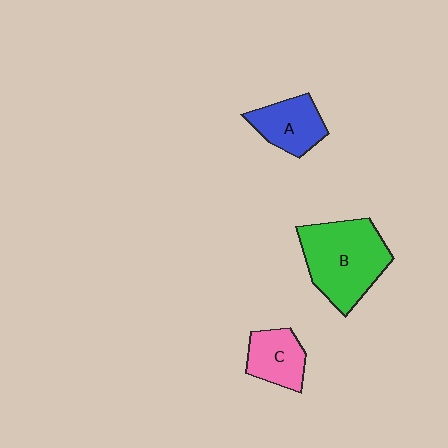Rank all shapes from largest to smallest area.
From largest to smallest: B (green), A (blue), C (pink).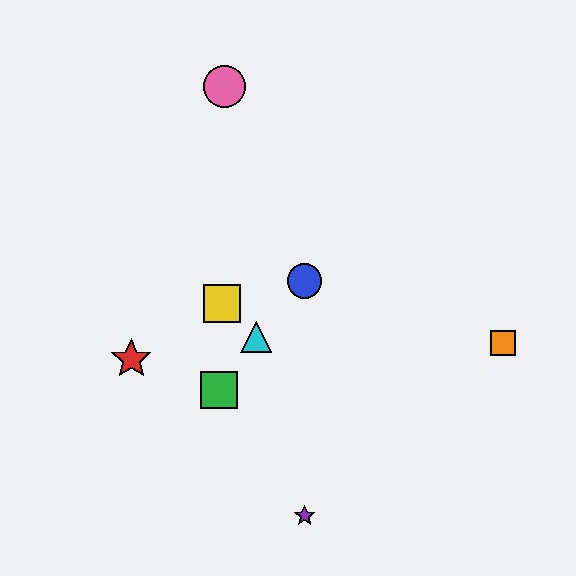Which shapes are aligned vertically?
The blue circle, the purple star are aligned vertically.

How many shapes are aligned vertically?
2 shapes (the blue circle, the purple star) are aligned vertically.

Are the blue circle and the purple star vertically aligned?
Yes, both are at x≈305.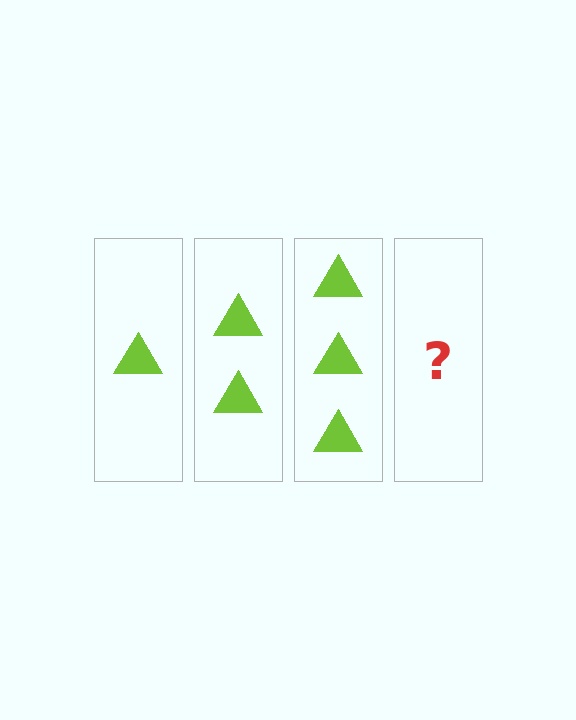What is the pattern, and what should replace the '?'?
The pattern is that each step adds one more triangle. The '?' should be 4 triangles.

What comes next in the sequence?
The next element should be 4 triangles.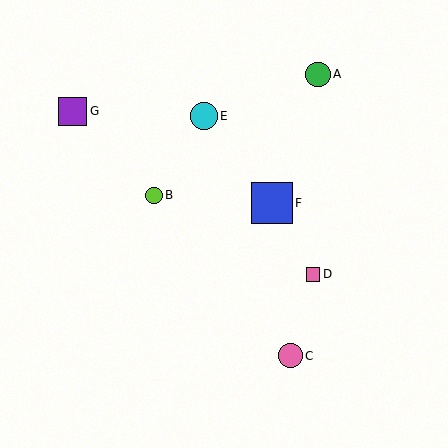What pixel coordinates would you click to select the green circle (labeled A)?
Click at (318, 74) to select the green circle A.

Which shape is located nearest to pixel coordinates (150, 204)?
The lime circle (labeled B) at (154, 195) is nearest to that location.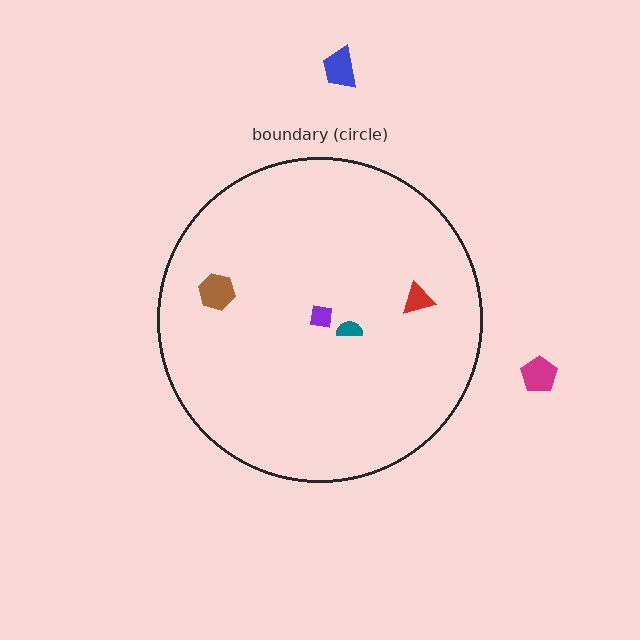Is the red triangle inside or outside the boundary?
Inside.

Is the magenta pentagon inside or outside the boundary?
Outside.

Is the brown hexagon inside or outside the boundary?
Inside.